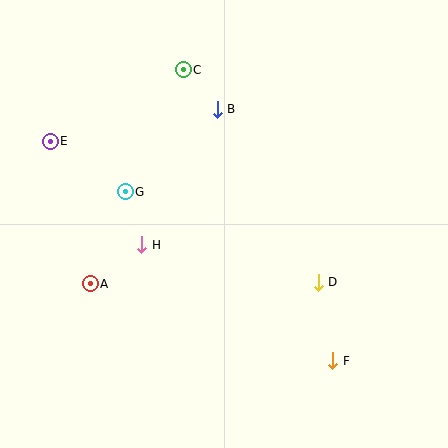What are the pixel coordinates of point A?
Point A is at (90, 284).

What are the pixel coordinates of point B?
Point B is at (217, 109).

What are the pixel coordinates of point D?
Point D is at (318, 282).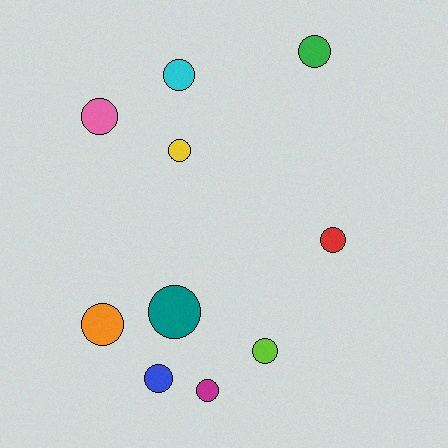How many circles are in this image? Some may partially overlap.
There are 10 circles.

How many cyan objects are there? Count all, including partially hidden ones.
There is 1 cyan object.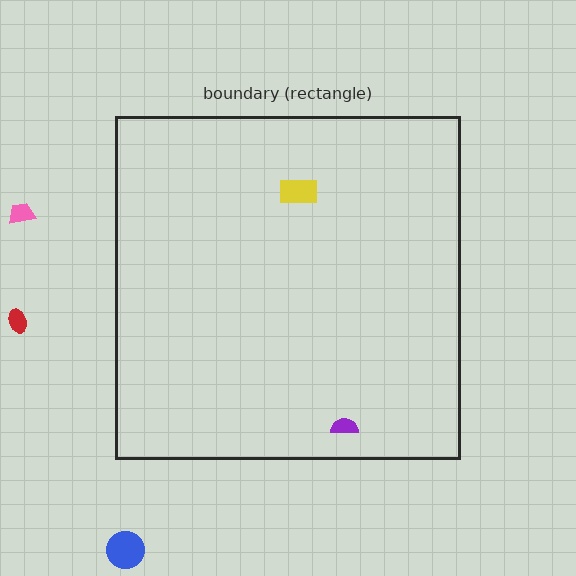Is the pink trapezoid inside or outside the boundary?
Outside.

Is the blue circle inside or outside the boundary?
Outside.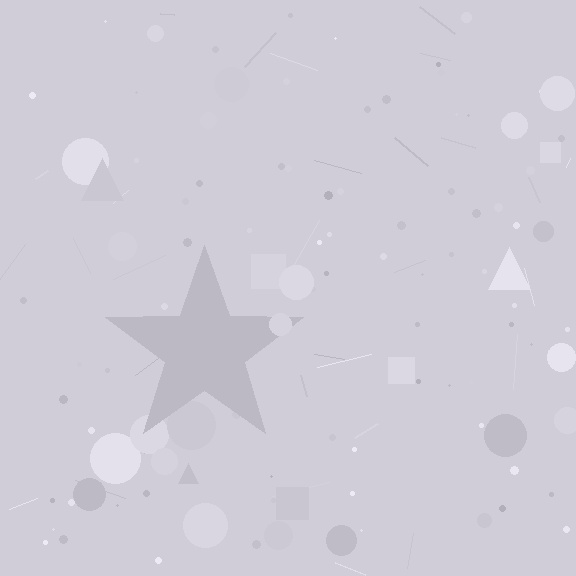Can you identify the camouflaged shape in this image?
The camouflaged shape is a star.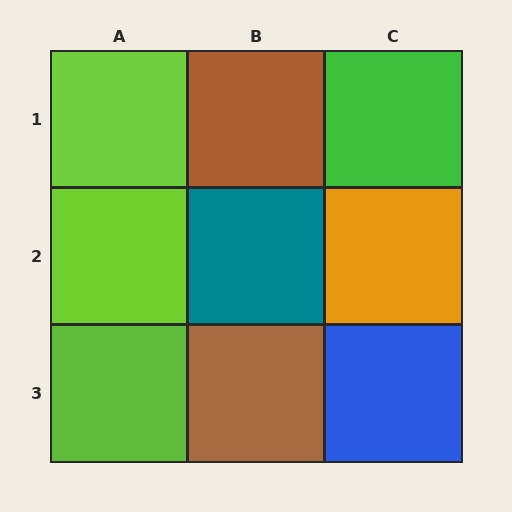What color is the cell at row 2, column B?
Teal.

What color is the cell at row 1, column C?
Green.